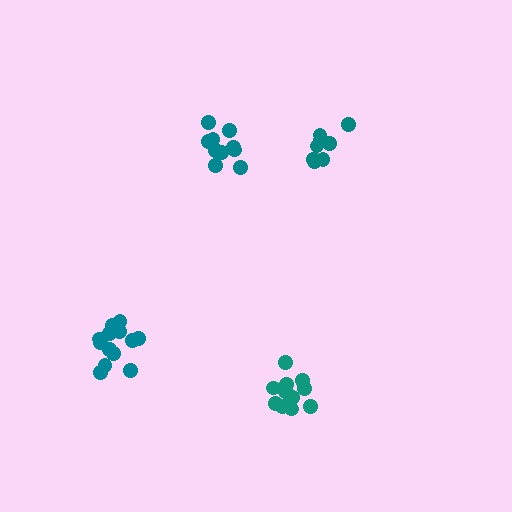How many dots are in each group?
Group 1: 14 dots, Group 2: 11 dots, Group 3: 8 dots, Group 4: 10 dots (43 total).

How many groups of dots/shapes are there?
There are 4 groups.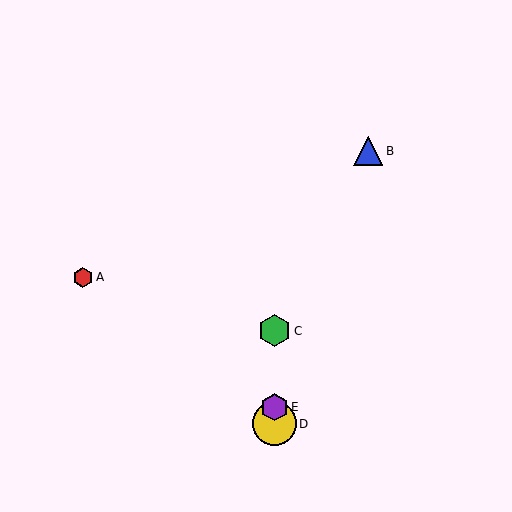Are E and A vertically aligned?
No, E is at x≈275 and A is at x≈83.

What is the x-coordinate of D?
Object D is at x≈275.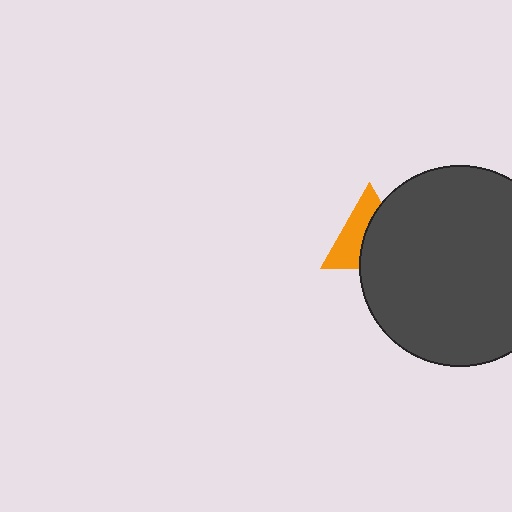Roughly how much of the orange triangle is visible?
About half of it is visible (roughly 47%).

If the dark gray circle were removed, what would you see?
You would see the complete orange triangle.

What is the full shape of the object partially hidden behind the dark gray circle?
The partially hidden object is an orange triangle.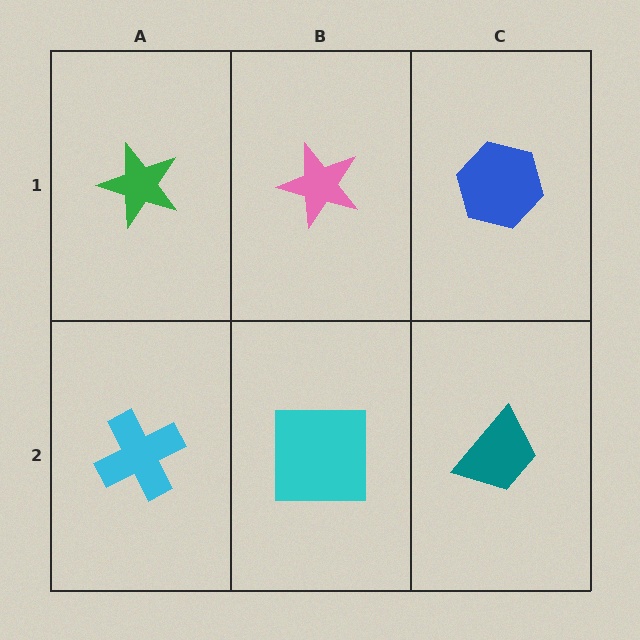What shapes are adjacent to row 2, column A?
A green star (row 1, column A), a cyan square (row 2, column B).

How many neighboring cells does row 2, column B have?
3.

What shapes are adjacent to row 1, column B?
A cyan square (row 2, column B), a green star (row 1, column A), a blue hexagon (row 1, column C).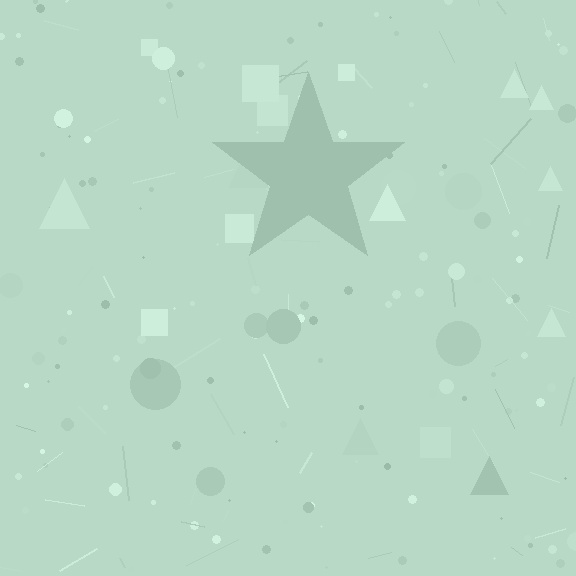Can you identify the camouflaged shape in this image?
The camouflaged shape is a star.